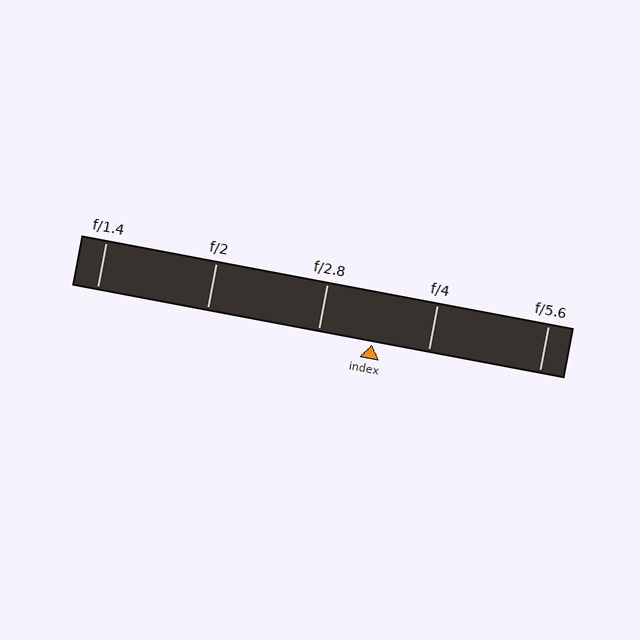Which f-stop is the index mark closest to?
The index mark is closest to f/2.8.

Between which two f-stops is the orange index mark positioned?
The index mark is between f/2.8 and f/4.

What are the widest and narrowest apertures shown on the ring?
The widest aperture shown is f/1.4 and the narrowest is f/5.6.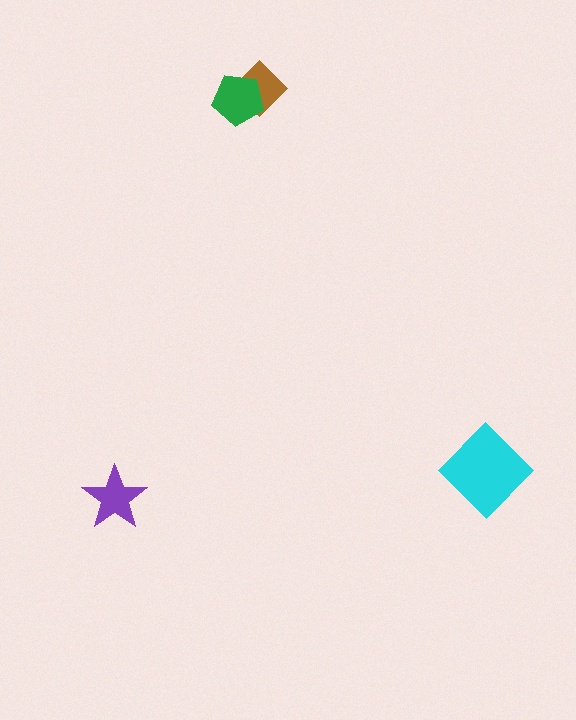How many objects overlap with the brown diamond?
1 object overlaps with the brown diamond.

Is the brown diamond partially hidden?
Yes, it is partially covered by another shape.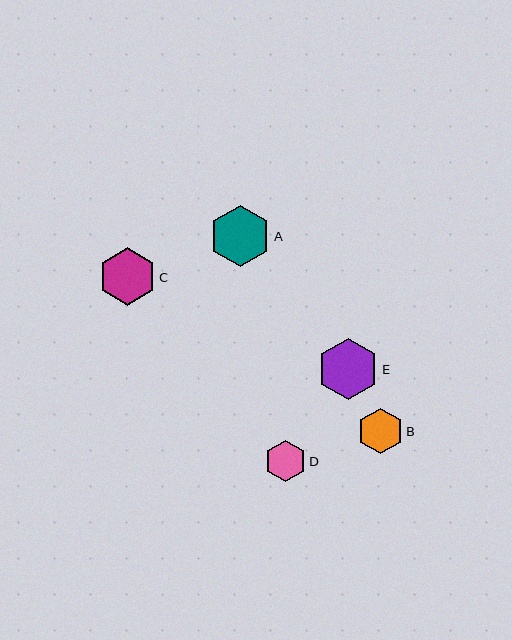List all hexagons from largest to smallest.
From largest to smallest: E, A, C, B, D.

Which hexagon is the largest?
Hexagon E is the largest with a size of approximately 61 pixels.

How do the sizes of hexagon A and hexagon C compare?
Hexagon A and hexagon C are approximately the same size.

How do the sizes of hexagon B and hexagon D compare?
Hexagon B and hexagon D are approximately the same size.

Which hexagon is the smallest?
Hexagon D is the smallest with a size of approximately 41 pixels.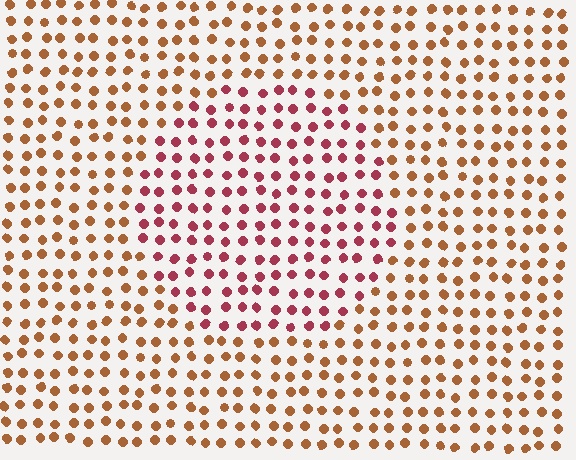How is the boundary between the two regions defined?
The boundary is defined purely by a slight shift in hue (about 39 degrees). Spacing, size, and orientation are identical on both sides.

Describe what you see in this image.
The image is filled with small brown elements in a uniform arrangement. A circle-shaped region is visible where the elements are tinted to a slightly different hue, forming a subtle color boundary.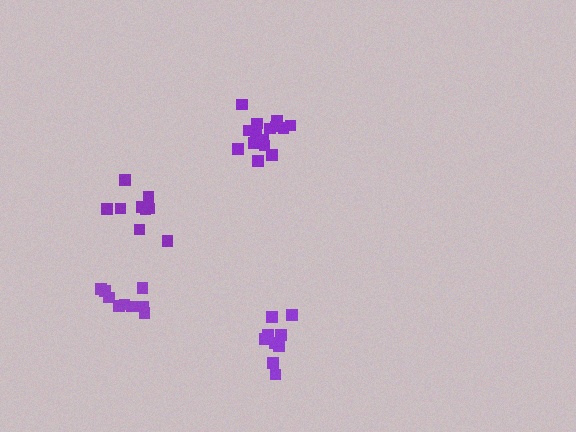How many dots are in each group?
Group 1: 9 dots, Group 2: 9 dots, Group 3: 9 dots, Group 4: 15 dots (42 total).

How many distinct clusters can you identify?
There are 4 distinct clusters.